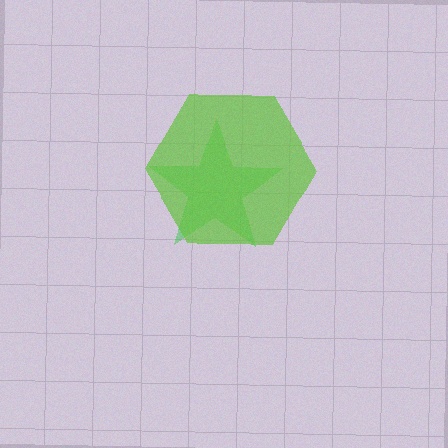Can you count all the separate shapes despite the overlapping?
Yes, there are 2 separate shapes.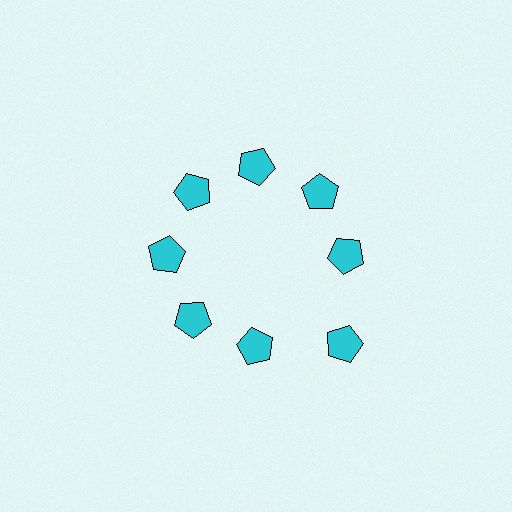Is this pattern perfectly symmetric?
No. The 8 cyan pentagons are arranged in a ring, but one element near the 4 o'clock position is pushed outward from the center, breaking the 8-fold rotational symmetry.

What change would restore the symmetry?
The symmetry would be restored by moving it inward, back onto the ring so that all 8 pentagons sit at equal angles and equal distance from the center.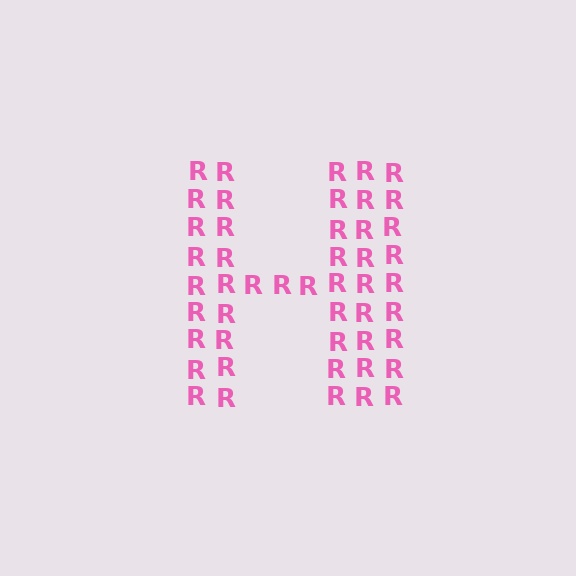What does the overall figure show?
The overall figure shows the letter H.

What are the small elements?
The small elements are letter R's.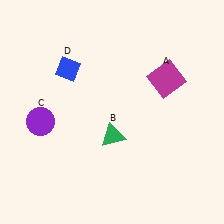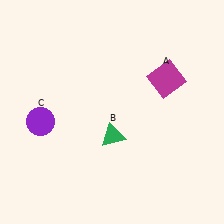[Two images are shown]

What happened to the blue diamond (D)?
The blue diamond (D) was removed in Image 2. It was in the top-left area of Image 1.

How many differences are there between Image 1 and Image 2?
There is 1 difference between the two images.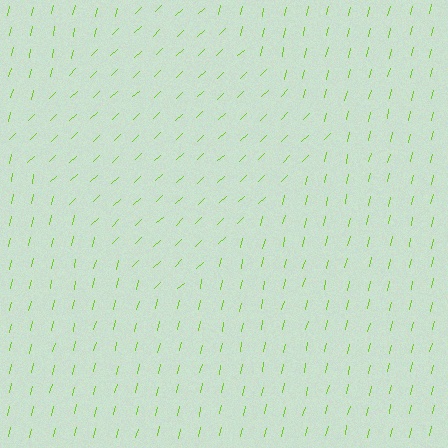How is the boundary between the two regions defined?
The boundary is defined purely by a change in line orientation (approximately 33 degrees difference). All lines are the same color and thickness.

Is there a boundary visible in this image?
Yes, there is a texture boundary formed by a change in line orientation.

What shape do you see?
I see a diamond.